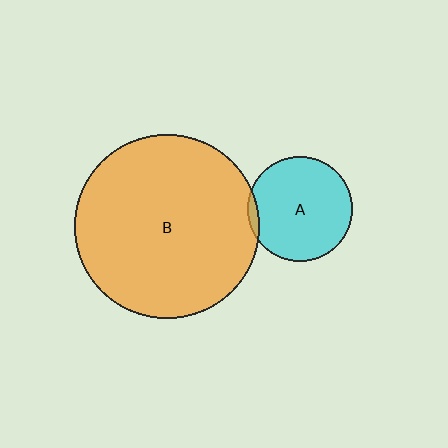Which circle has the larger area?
Circle B (orange).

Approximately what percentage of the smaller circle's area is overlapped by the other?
Approximately 5%.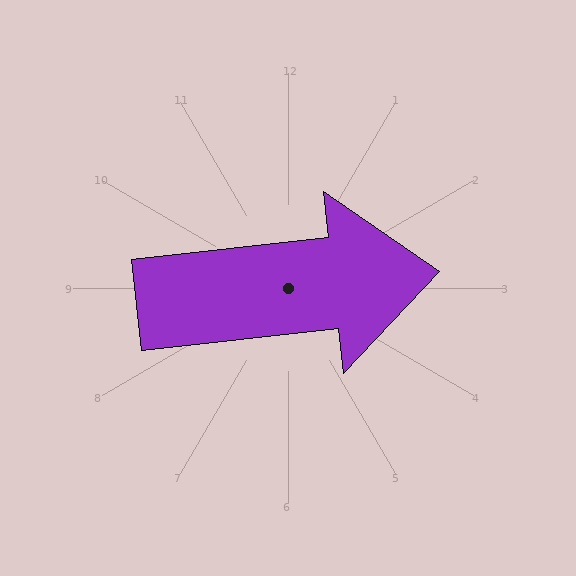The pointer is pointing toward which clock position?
Roughly 3 o'clock.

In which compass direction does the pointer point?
East.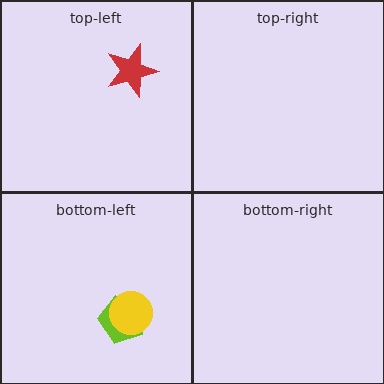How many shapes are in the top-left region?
1.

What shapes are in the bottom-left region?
The lime pentagon, the yellow circle.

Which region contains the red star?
The top-left region.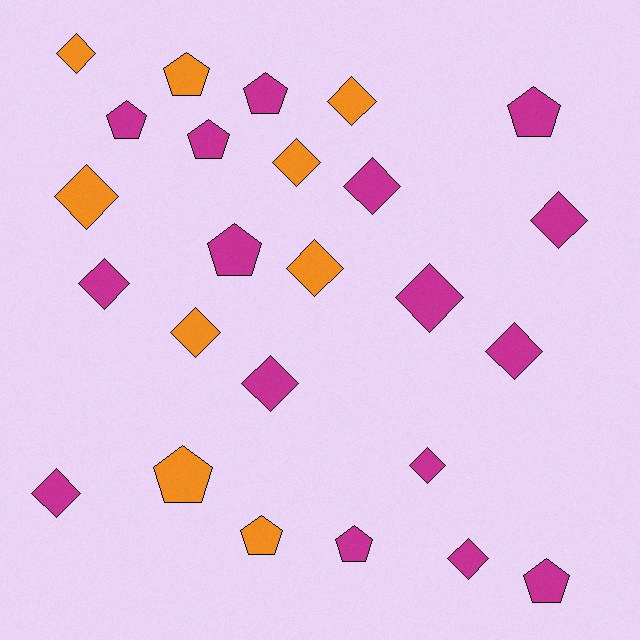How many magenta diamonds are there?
There are 9 magenta diamonds.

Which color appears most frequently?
Magenta, with 16 objects.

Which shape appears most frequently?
Diamond, with 15 objects.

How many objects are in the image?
There are 25 objects.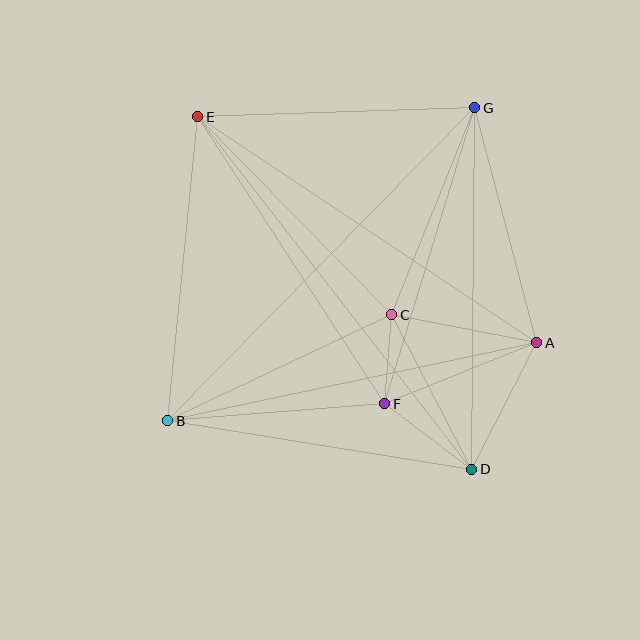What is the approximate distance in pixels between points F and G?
The distance between F and G is approximately 309 pixels.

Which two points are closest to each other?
Points C and F are closest to each other.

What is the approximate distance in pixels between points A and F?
The distance between A and F is approximately 164 pixels.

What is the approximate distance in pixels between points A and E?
The distance between A and E is approximately 407 pixels.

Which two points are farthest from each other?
Points D and E are farthest from each other.